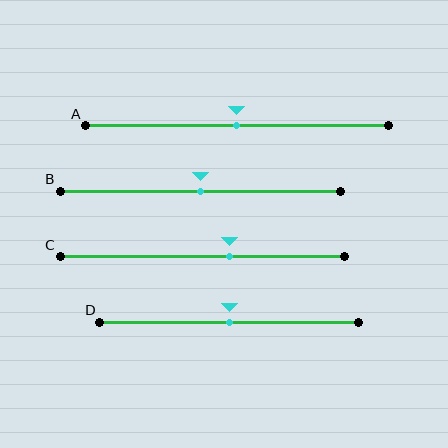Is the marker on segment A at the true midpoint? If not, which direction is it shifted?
Yes, the marker on segment A is at the true midpoint.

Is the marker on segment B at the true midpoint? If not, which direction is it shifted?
Yes, the marker on segment B is at the true midpoint.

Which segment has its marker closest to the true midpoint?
Segment A has its marker closest to the true midpoint.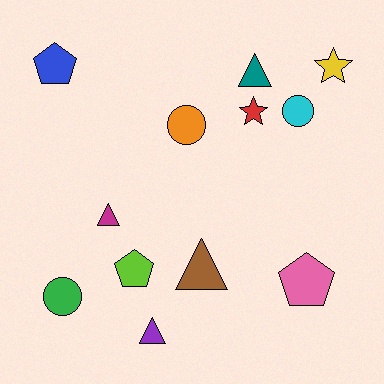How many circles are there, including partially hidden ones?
There are 3 circles.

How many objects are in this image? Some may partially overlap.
There are 12 objects.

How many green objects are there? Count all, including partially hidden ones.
There is 1 green object.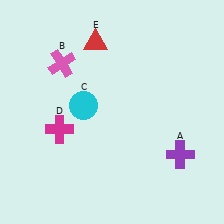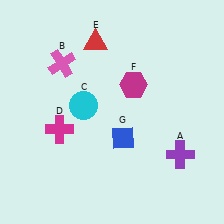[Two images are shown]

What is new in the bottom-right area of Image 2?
A blue diamond (G) was added in the bottom-right area of Image 2.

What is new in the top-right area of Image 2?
A magenta hexagon (F) was added in the top-right area of Image 2.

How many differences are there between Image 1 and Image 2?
There are 2 differences between the two images.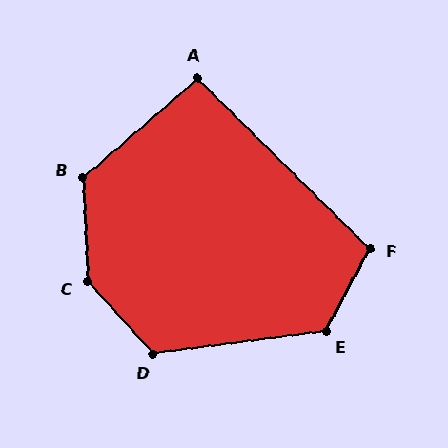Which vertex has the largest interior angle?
C, at approximately 140 degrees.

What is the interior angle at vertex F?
Approximately 107 degrees (obtuse).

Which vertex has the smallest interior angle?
A, at approximately 94 degrees.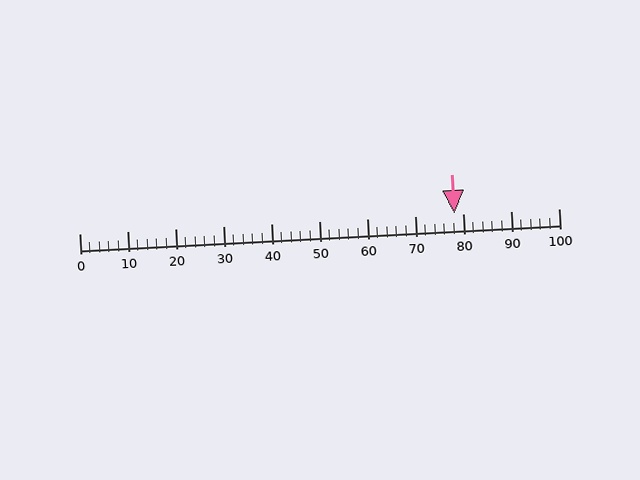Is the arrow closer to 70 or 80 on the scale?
The arrow is closer to 80.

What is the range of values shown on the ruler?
The ruler shows values from 0 to 100.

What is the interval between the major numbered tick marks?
The major tick marks are spaced 10 units apart.